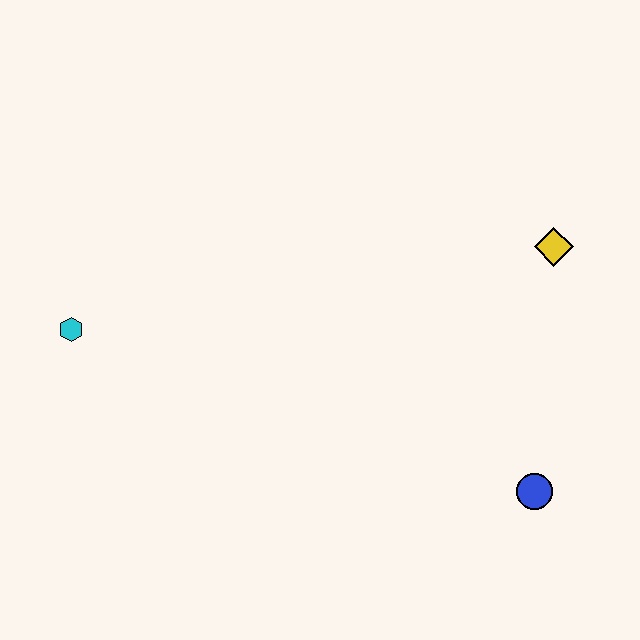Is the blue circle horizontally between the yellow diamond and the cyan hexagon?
Yes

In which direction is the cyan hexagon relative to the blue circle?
The cyan hexagon is to the left of the blue circle.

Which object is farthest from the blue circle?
The cyan hexagon is farthest from the blue circle.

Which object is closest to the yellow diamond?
The blue circle is closest to the yellow diamond.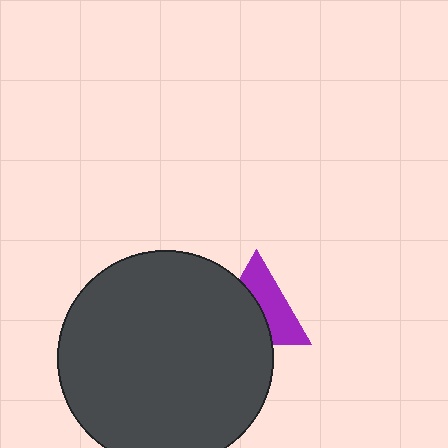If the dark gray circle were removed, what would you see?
You would see the complete purple triangle.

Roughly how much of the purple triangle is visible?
About half of it is visible (roughly 50%).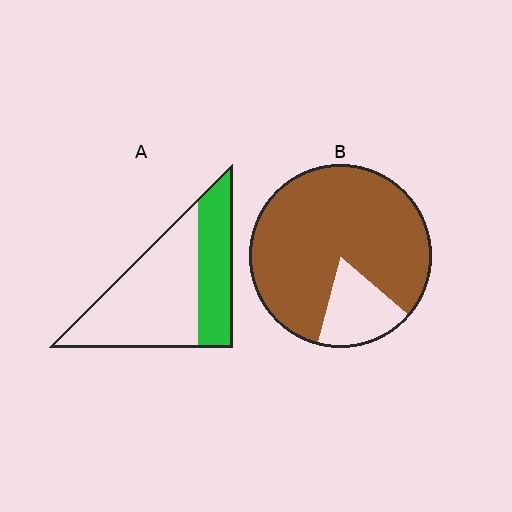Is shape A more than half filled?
No.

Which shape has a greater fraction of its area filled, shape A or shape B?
Shape B.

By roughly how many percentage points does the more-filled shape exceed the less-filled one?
By roughly 50 percentage points (B over A).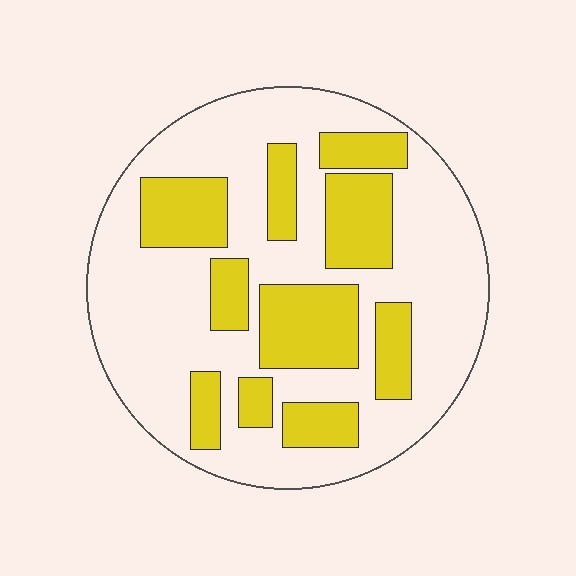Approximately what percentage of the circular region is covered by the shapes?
Approximately 35%.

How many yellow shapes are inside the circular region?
10.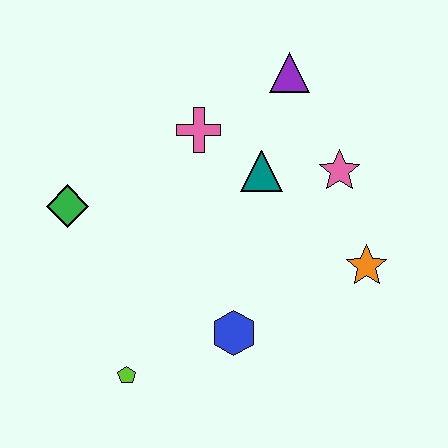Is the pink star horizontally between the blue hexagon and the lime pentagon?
No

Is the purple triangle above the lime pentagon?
Yes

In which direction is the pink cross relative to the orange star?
The pink cross is to the left of the orange star.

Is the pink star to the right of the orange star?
No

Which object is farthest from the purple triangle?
The lime pentagon is farthest from the purple triangle.